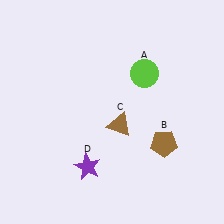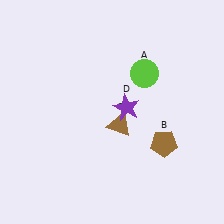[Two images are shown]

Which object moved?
The purple star (D) moved up.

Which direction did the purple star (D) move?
The purple star (D) moved up.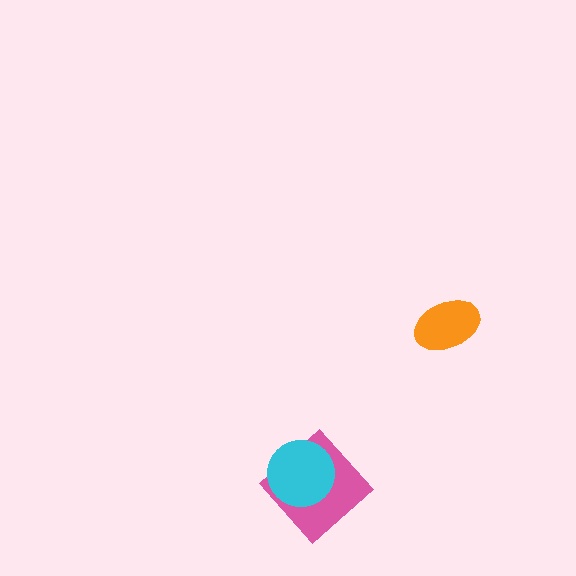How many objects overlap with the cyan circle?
1 object overlaps with the cyan circle.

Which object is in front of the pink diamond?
The cyan circle is in front of the pink diamond.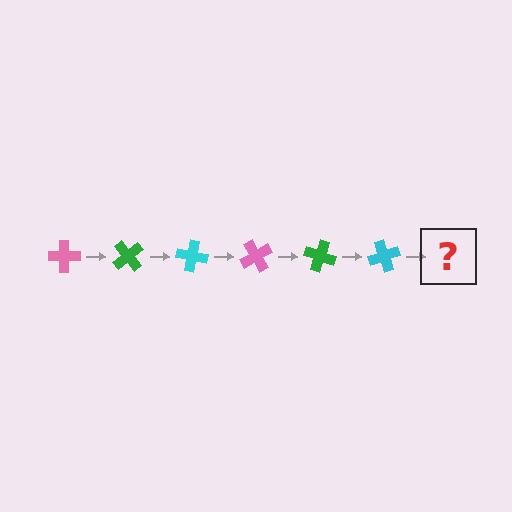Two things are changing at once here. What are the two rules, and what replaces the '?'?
The two rules are that it rotates 50 degrees each step and the color cycles through pink, green, and cyan. The '?' should be a pink cross, rotated 300 degrees from the start.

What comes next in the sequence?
The next element should be a pink cross, rotated 300 degrees from the start.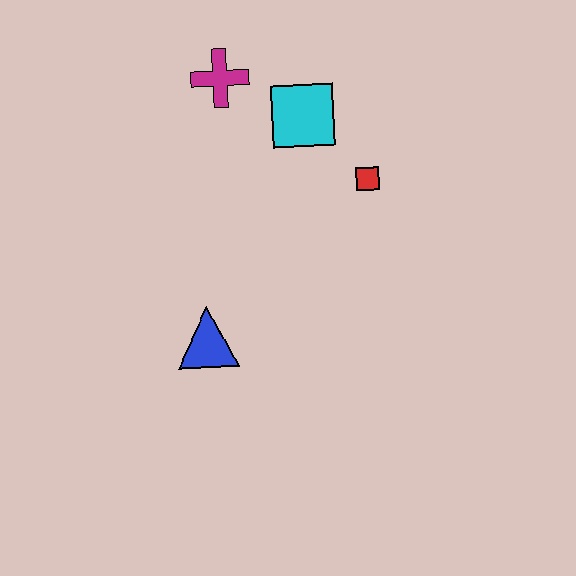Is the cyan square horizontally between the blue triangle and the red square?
Yes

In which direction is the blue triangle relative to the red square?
The blue triangle is to the left of the red square.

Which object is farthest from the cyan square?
The blue triangle is farthest from the cyan square.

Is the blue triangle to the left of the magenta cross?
Yes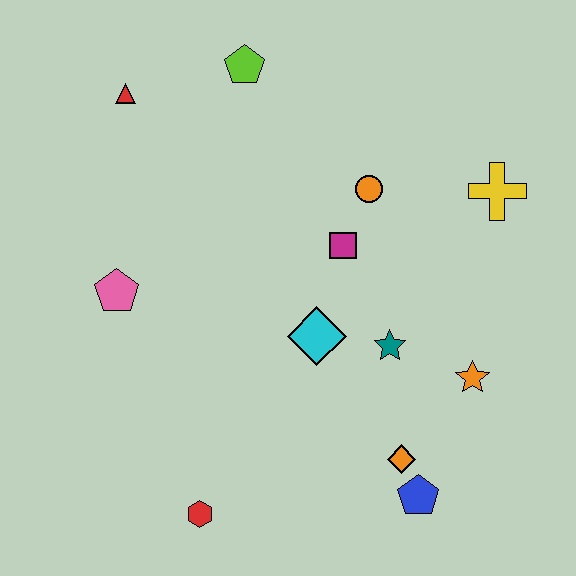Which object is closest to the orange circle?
The magenta square is closest to the orange circle.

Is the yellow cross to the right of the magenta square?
Yes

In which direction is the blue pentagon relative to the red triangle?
The blue pentagon is below the red triangle.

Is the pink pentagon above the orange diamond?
Yes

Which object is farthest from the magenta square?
The red hexagon is farthest from the magenta square.